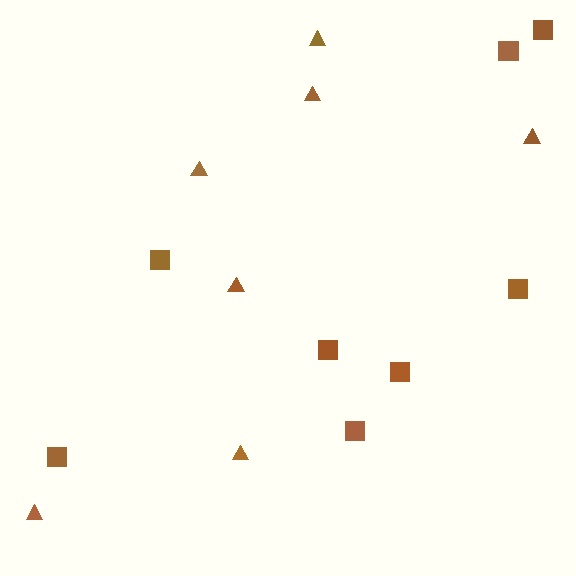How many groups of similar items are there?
There are 2 groups: one group of squares (8) and one group of triangles (7).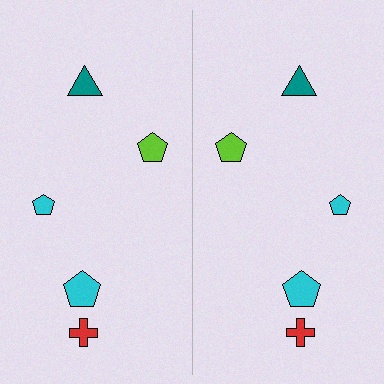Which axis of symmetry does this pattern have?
The pattern has a vertical axis of symmetry running through the center of the image.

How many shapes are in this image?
There are 10 shapes in this image.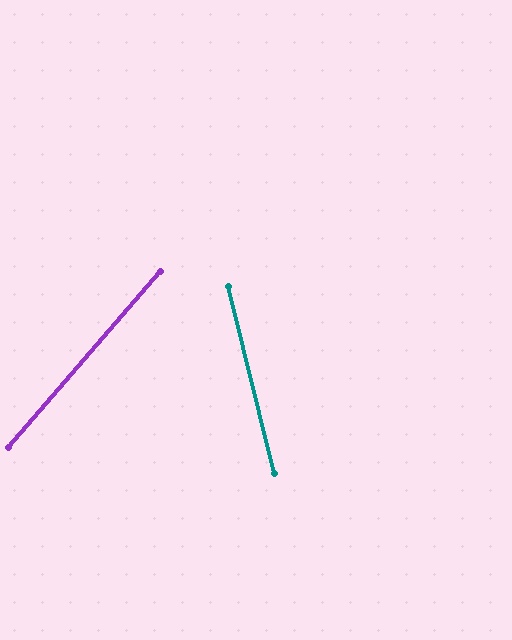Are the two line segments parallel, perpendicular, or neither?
Neither parallel nor perpendicular — they differ by about 55°.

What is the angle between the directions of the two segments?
Approximately 55 degrees.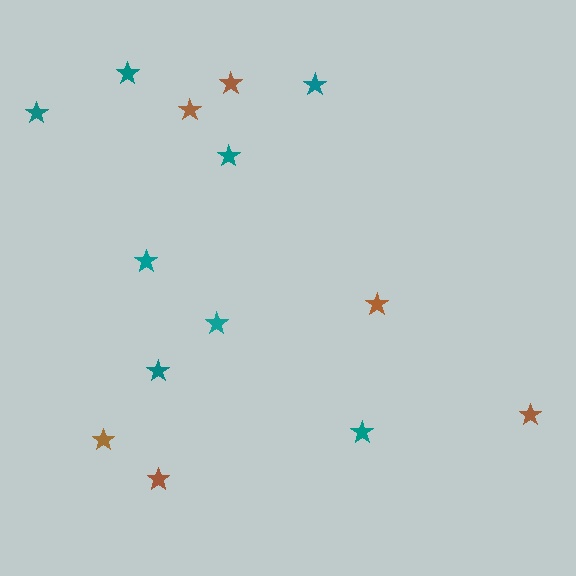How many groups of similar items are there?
There are 2 groups: one group of teal stars (8) and one group of brown stars (6).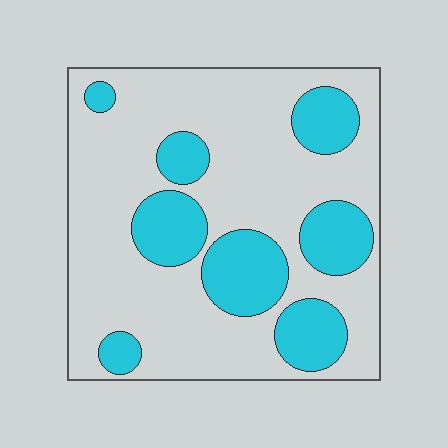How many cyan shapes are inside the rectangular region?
8.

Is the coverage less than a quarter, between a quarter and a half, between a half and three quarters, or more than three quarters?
Between a quarter and a half.